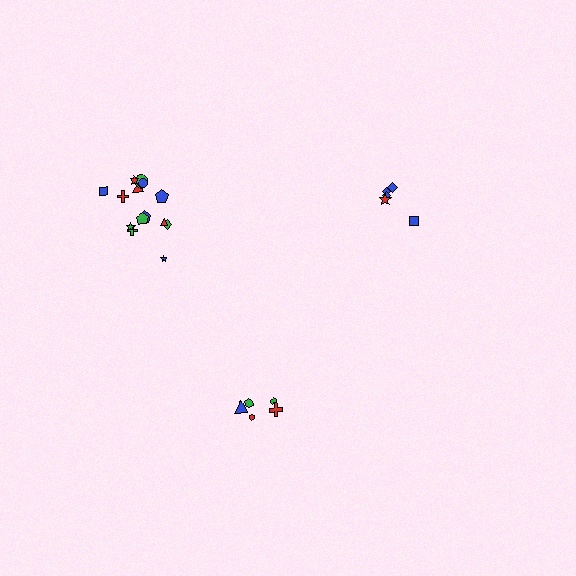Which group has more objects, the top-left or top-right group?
The top-left group.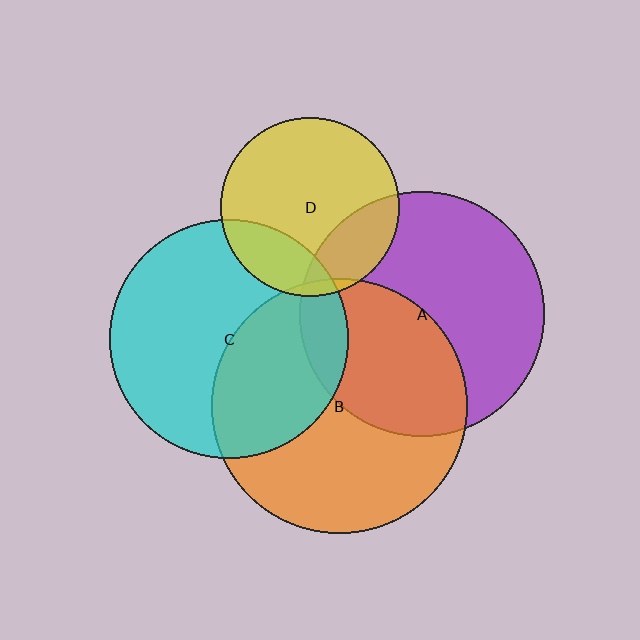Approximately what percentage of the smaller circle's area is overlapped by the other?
Approximately 20%.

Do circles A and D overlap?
Yes.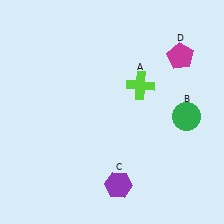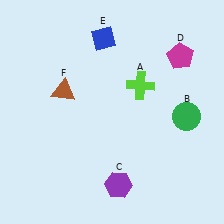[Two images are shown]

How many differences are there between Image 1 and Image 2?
There are 2 differences between the two images.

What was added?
A blue diamond (E), a brown triangle (F) were added in Image 2.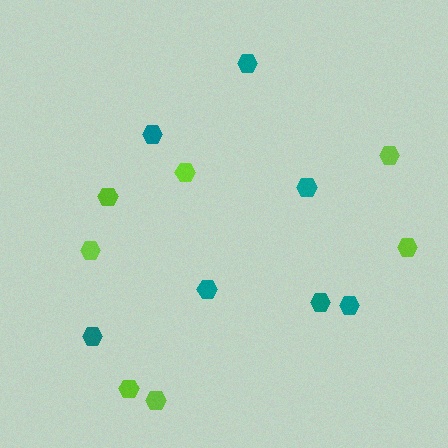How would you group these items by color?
There are 2 groups: one group of teal hexagons (7) and one group of lime hexagons (7).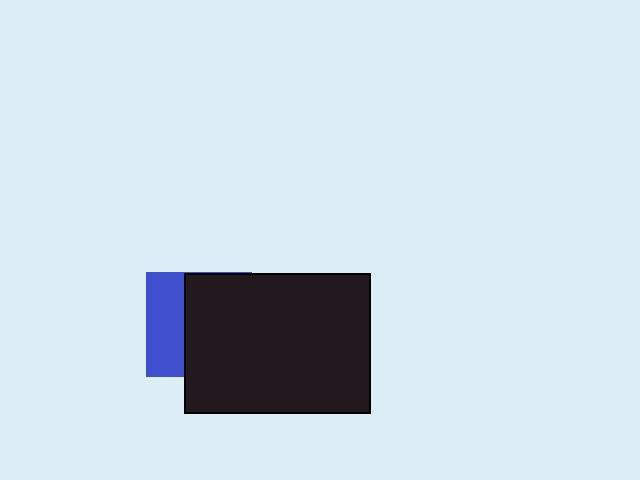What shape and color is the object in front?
The object in front is a black rectangle.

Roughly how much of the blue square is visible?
A small part of it is visible (roughly 37%).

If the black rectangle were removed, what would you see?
You would see the complete blue square.